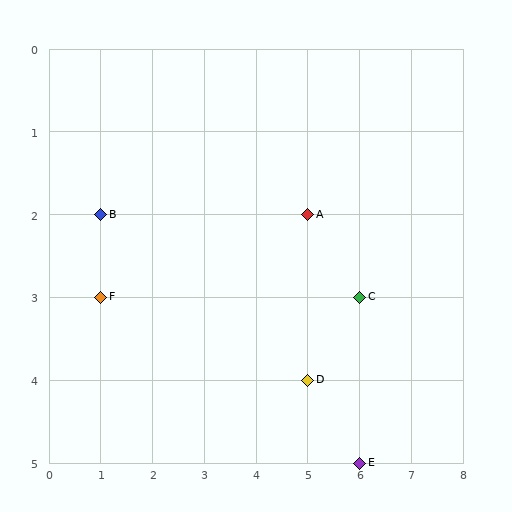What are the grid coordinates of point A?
Point A is at grid coordinates (5, 2).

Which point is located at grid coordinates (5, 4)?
Point D is at (5, 4).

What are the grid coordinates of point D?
Point D is at grid coordinates (5, 4).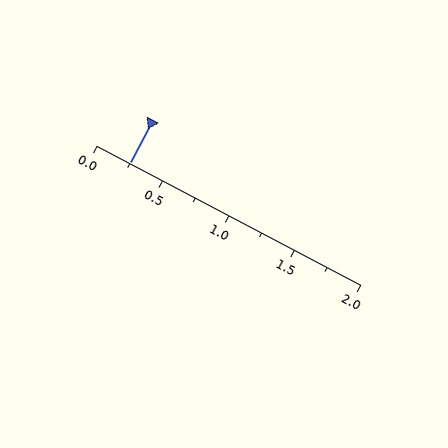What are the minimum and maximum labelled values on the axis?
The axis runs from 0.0 to 2.0.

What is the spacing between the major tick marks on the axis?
The major ticks are spaced 0.5 apart.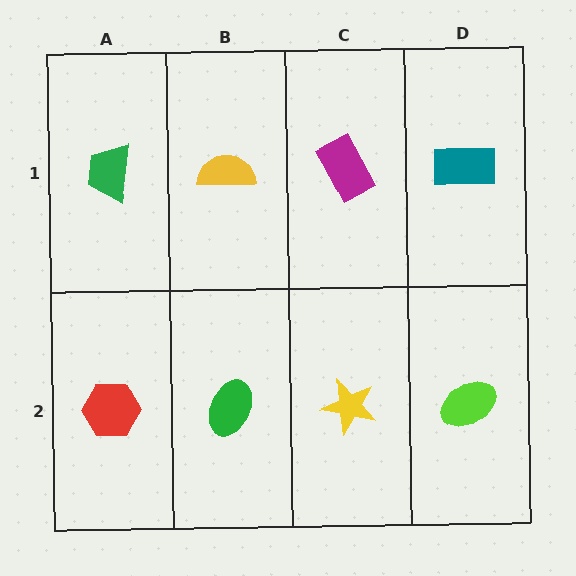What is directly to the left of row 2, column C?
A green ellipse.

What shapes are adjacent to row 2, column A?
A green trapezoid (row 1, column A), a green ellipse (row 2, column B).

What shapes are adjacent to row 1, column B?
A green ellipse (row 2, column B), a green trapezoid (row 1, column A), a magenta rectangle (row 1, column C).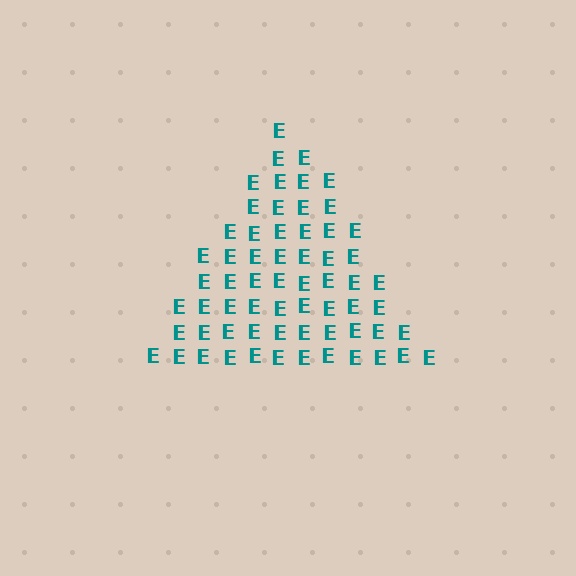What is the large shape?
The large shape is a triangle.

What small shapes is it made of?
It is made of small letter E's.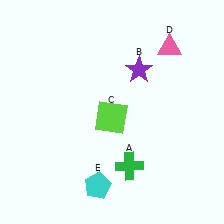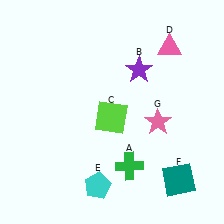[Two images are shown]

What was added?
A teal square (F), a pink star (G) were added in Image 2.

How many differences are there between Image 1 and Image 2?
There are 2 differences between the two images.